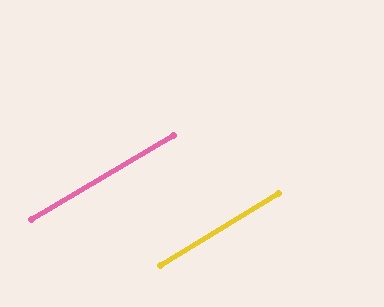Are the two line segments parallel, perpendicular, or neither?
Parallel — their directions differ by only 1.0°.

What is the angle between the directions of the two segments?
Approximately 1 degree.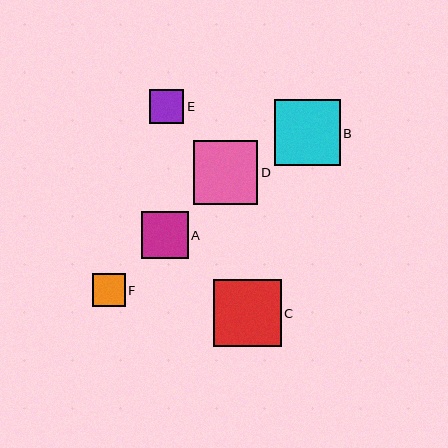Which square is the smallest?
Square F is the smallest with a size of approximately 33 pixels.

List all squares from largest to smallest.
From largest to smallest: C, B, D, A, E, F.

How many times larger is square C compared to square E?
Square C is approximately 2.0 times the size of square E.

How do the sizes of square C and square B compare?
Square C and square B are approximately the same size.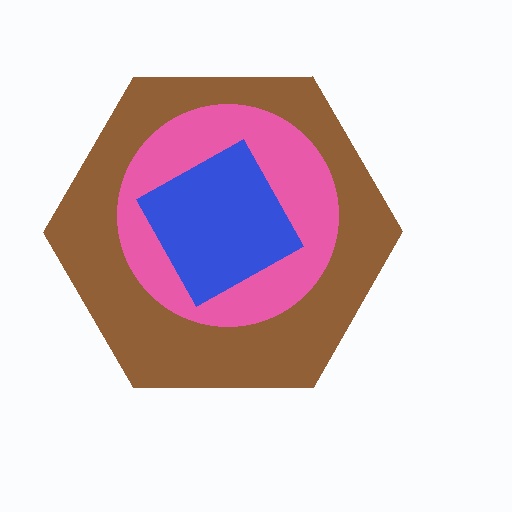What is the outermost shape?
The brown hexagon.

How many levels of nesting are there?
3.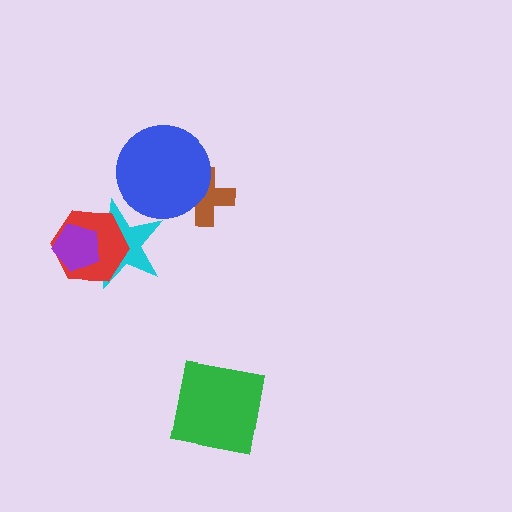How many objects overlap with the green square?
0 objects overlap with the green square.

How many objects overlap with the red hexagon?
2 objects overlap with the red hexagon.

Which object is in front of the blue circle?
The cyan star is in front of the blue circle.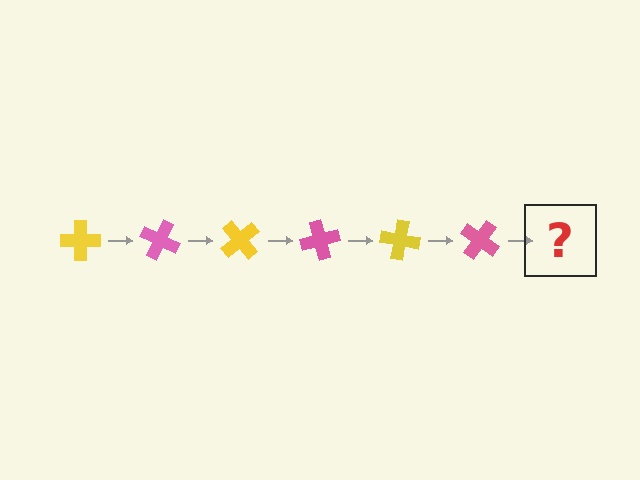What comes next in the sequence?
The next element should be a yellow cross, rotated 150 degrees from the start.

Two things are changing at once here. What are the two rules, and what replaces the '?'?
The two rules are that it rotates 25 degrees each step and the color cycles through yellow and pink. The '?' should be a yellow cross, rotated 150 degrees from the start.